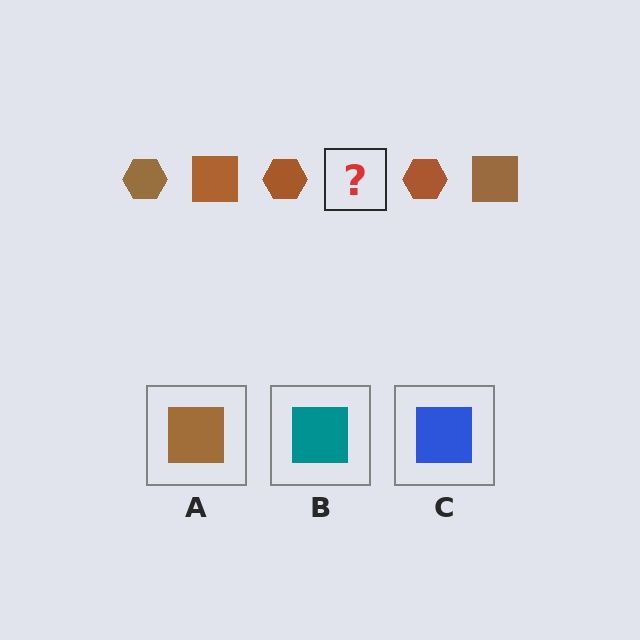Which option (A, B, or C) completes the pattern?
A.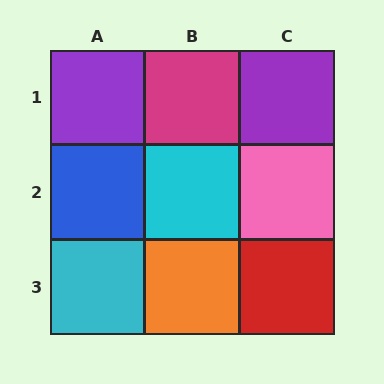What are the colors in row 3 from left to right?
Cyan, orange, red.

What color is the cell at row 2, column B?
Cyan.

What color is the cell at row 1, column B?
Magenta.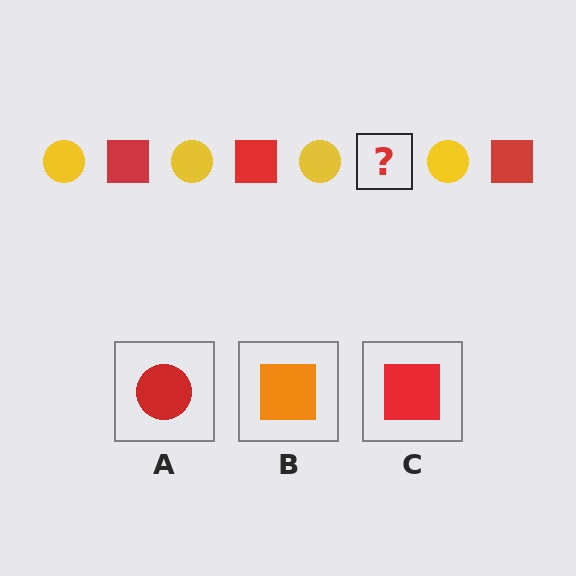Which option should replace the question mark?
Option C.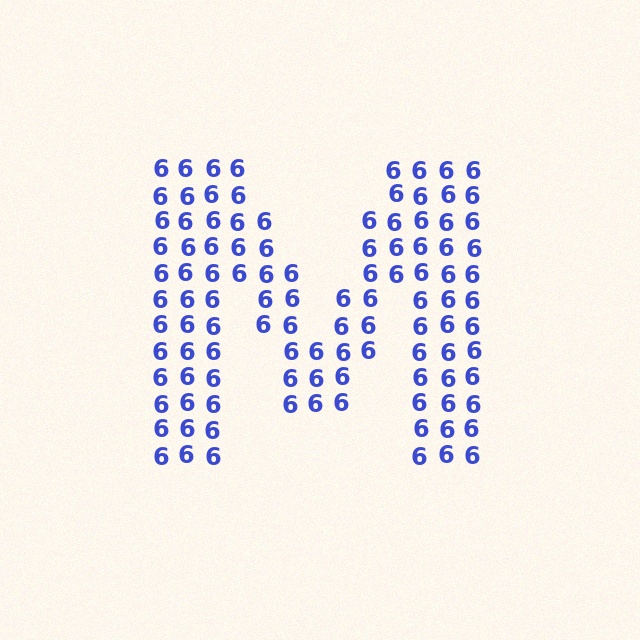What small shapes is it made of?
It is made of small digit 6's.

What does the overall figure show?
The overall figure shows the letter M.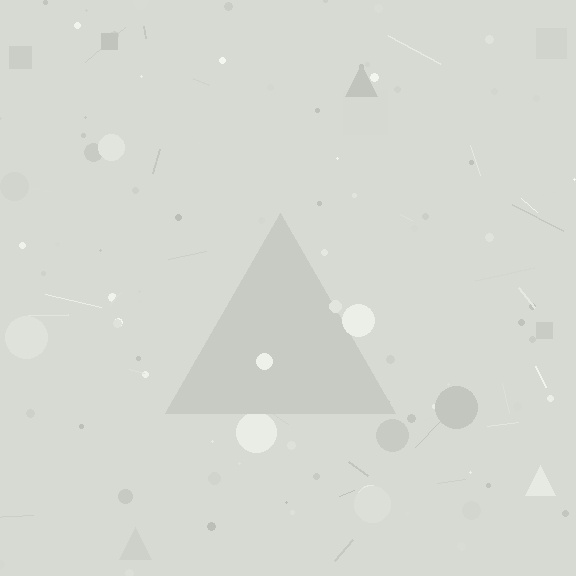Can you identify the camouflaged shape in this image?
The camouflaged shape is a triangle.